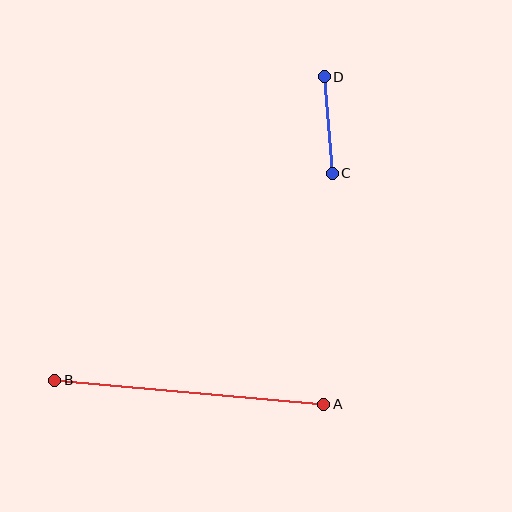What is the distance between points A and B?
The distance is approximately 270 pixels.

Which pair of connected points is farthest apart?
Points A and B are farthest apart.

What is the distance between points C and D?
The distance is approximately 97 pixels.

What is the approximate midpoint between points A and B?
The midpoint is at approximately (189, 392) pixels.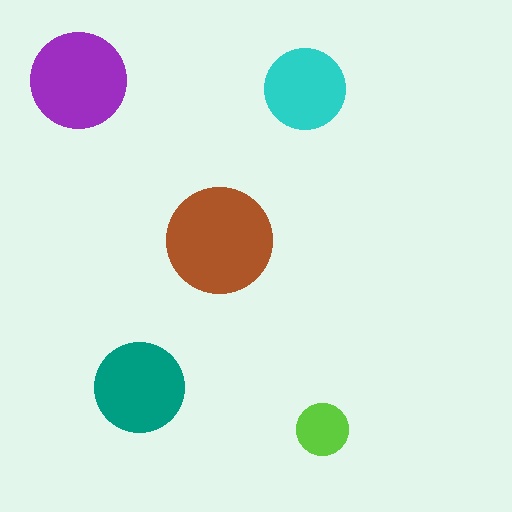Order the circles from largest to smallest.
the brown one, the purple one, the teal one, the cyan one, the lime one.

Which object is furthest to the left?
The purple circle is leftmost.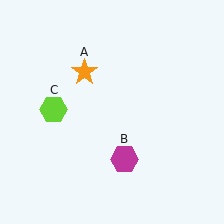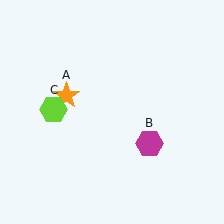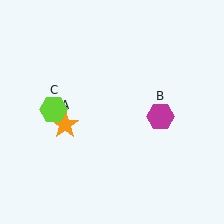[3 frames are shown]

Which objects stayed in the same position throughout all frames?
Lime hexagon (object C) remained stationary.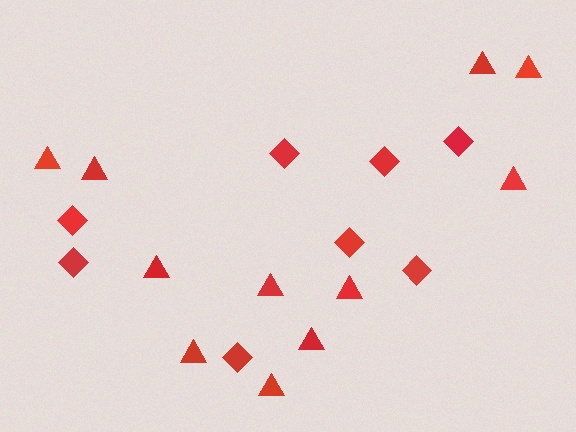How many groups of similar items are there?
There are 2 groups: one group of triangles (11) and one group of diamonds (8).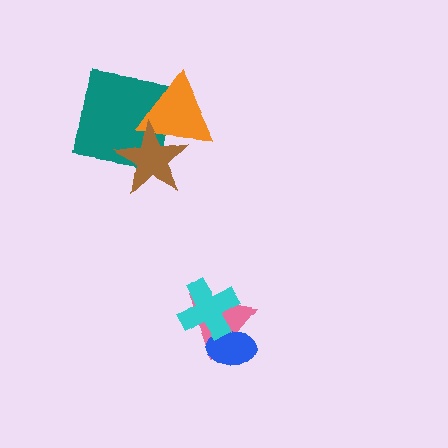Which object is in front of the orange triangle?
The brown star is in front of the orange triangle.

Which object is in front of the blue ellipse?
The cyan cross is in front of the blue ellipse.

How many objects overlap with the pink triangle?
2 objects overlap with the pink triangle.